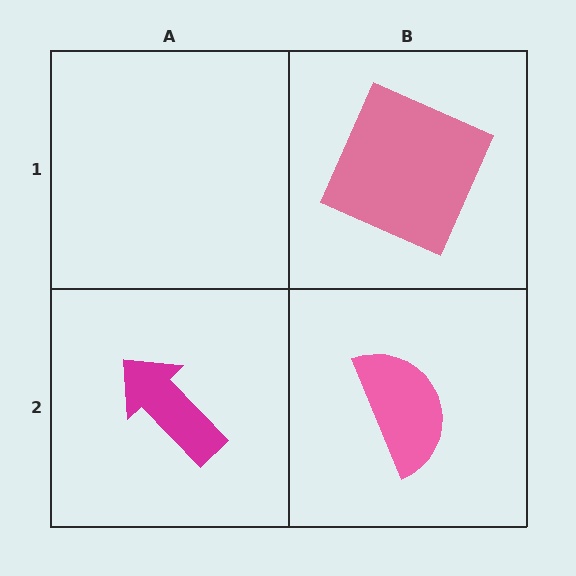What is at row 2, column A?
A magenta arrow.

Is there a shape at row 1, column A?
No, that cell is empty.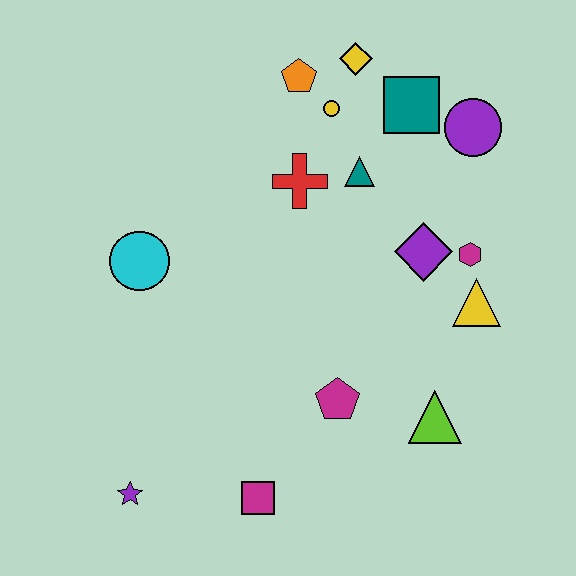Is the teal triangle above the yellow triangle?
Yes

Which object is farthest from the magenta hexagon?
The purple star is farthest from the magenta hexagon.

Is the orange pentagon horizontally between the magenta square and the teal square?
Yes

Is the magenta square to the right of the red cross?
No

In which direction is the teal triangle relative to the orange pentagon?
The teal triangle is below the orange pentagon.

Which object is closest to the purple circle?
The teal square is closest to the purple circle.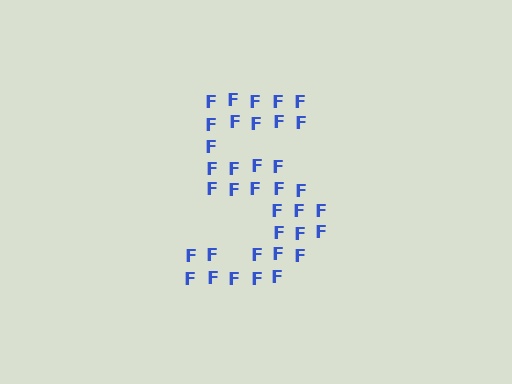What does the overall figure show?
The overall figure shows the digit 5.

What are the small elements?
The small elements are letter F's.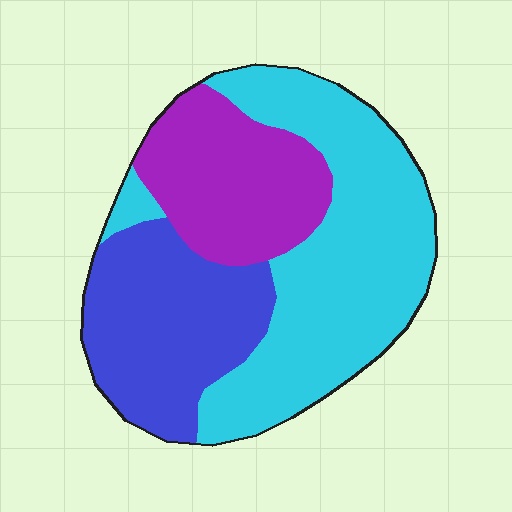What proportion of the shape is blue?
Blue takes up about one quarter (1/4) of the shape.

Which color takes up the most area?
Cyan, at roughly 45%.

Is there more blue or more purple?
Blue.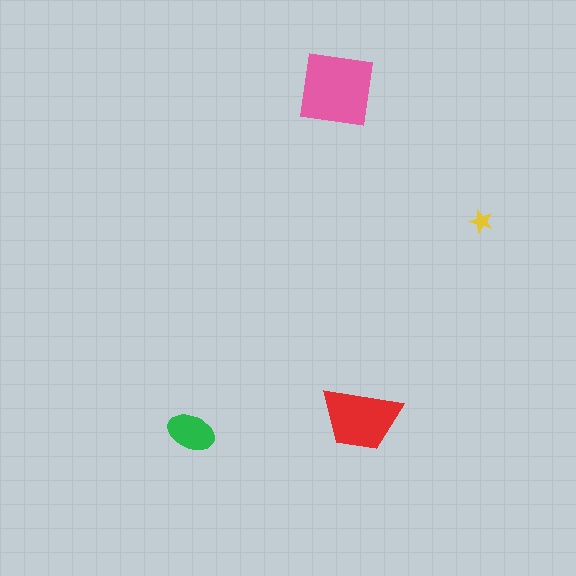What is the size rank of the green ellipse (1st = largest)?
3rd.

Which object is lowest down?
The green ellipse is bottommost.